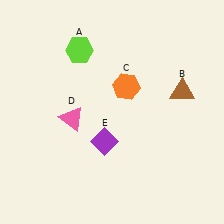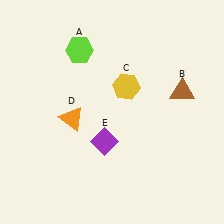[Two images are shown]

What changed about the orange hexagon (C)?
In Image 1, C is orange. In Image 2, it changed to yellow.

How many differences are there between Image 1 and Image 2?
There are 2 differences between the two images.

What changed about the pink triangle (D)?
In Image 1, D is pink. In Image 2, it changed to orange.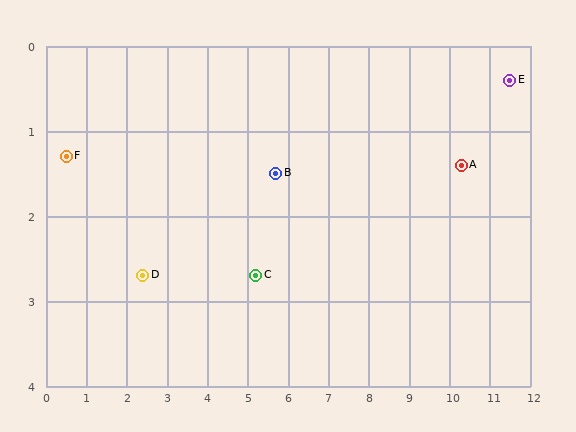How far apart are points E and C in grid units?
Points E and C are about 6.7 grid units apart.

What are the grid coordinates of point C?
Point C is at approximately (5.2, 2.7).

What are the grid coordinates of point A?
Point A is at approximately (10.3, 1.4).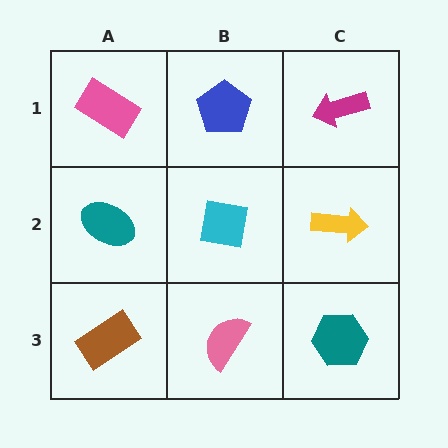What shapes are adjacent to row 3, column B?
A cyan square (row 2, column B), a brown rectangle (row 3, column A), a teal hexagon (row 3, column C).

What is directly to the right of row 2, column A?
A cyan square.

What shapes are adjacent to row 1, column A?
A teal ellipse (row 2, column A), a blue pentagon (row 1, column B).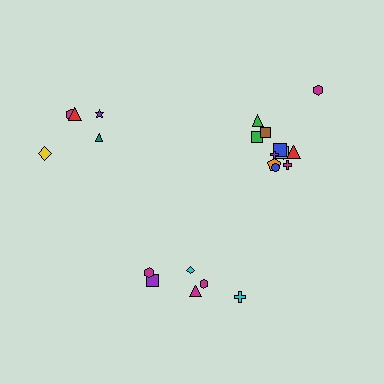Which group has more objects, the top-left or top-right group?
The top-right group.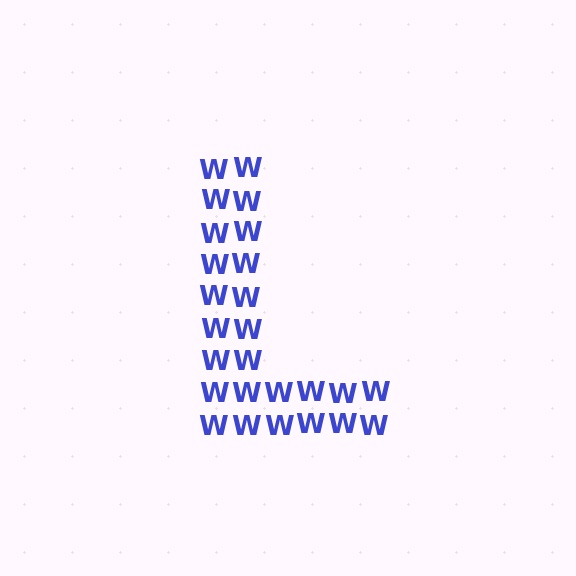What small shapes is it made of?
It is made of small letter W's.